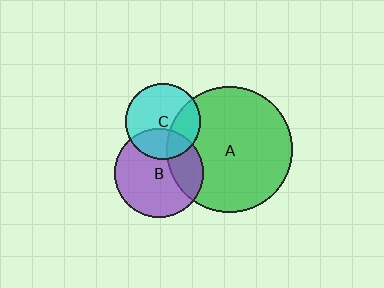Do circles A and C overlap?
Yes.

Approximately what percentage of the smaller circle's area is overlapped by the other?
Approximately 30%.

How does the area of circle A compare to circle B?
Approximately 2.0 times.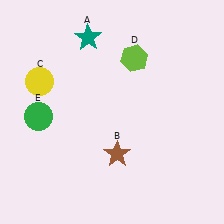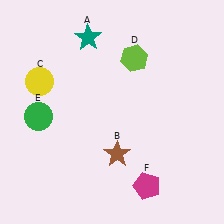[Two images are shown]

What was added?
A magenta pentagon (F) was added in Image 2.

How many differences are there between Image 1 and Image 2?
There is 1 difference between the two images.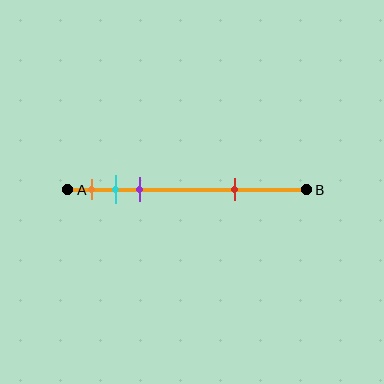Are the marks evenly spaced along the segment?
No, the marks are not evenly spaced.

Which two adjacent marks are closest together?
The cyan and purple marks are the closest adjacent pair.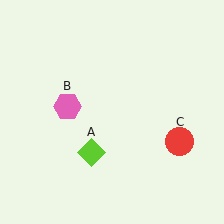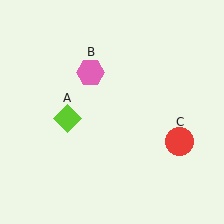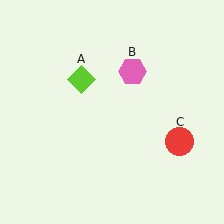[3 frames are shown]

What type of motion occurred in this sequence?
The lime diamond (object A), pink hexagon (object B) rotated clockwise around the center of the scene.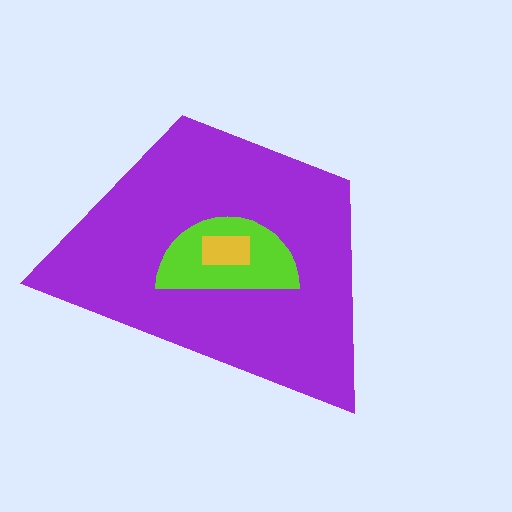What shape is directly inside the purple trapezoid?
The lime semicircle.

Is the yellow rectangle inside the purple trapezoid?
Yes.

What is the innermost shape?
The yellow rectangle.